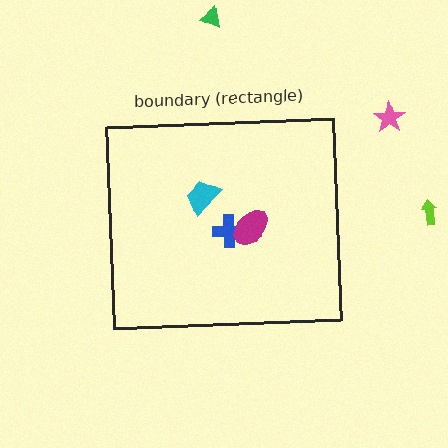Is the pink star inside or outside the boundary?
Outside.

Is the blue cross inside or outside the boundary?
Inside.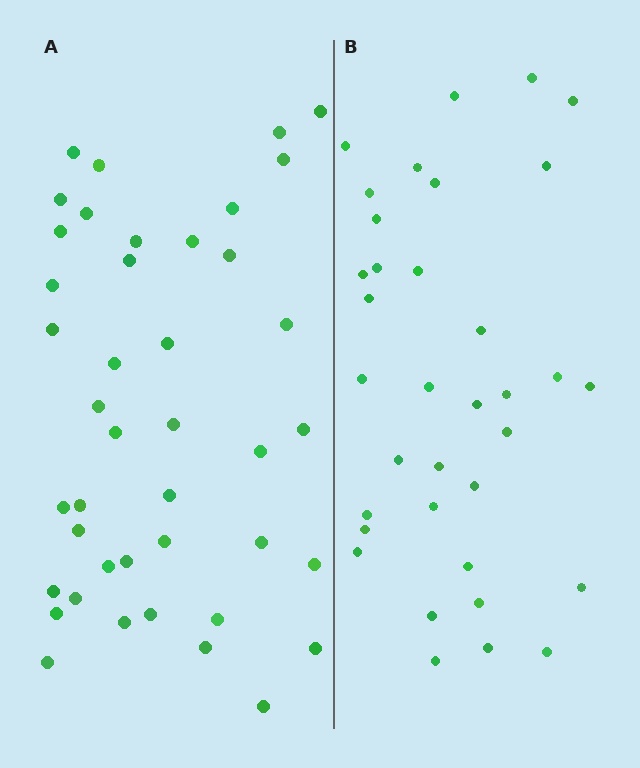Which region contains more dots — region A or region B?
Region A (the left region) has more dots.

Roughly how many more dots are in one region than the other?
Region A has roughly 8 or so more dots than region B.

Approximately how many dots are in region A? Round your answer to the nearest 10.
About 40 dots. (The exact count is 42, which rounds to 40.)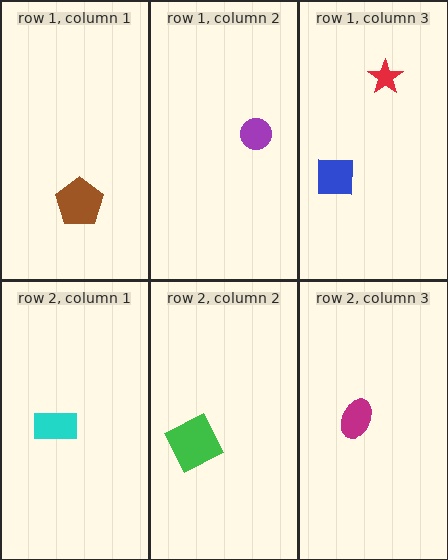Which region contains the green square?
The row 2, column 2 region.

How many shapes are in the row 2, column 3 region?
1.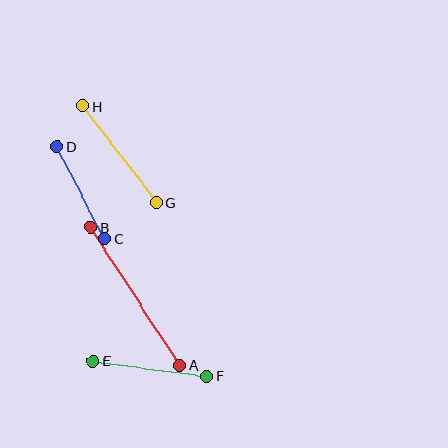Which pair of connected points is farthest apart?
Points A and B are farthest apart.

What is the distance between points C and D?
The distance is approximately 103 pixels.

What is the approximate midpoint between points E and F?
The midpoint is at approximately (150, 368) pixels.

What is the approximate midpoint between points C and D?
The midpoint is at approximately (81, 193) pixels.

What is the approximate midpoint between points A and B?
The midpoint is at approximately (135, 296) pixels.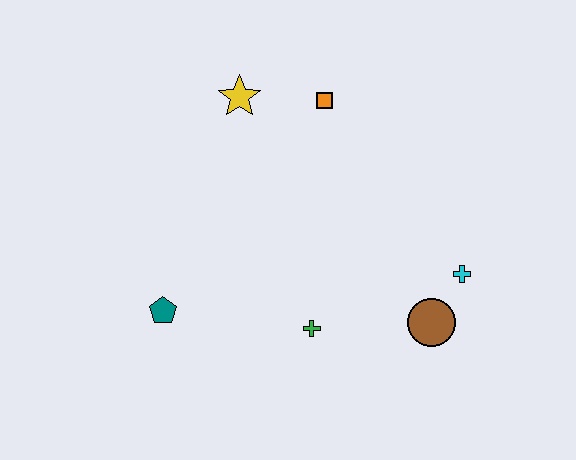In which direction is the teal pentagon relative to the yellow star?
The teal pentagon is below the yellow star.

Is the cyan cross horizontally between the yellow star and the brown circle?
No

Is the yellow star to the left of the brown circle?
Yes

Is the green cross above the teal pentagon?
No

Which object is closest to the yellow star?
The orange square is closest to the yellow star.